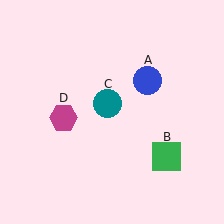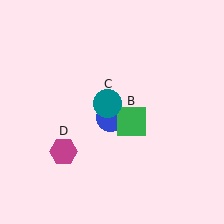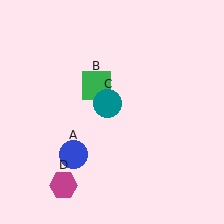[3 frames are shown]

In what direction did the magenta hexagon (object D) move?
The magenta hexagon (object D) moved down.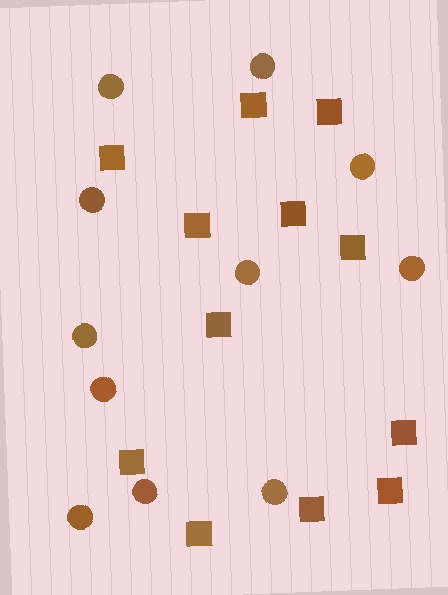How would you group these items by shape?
There are 2 groups: one group of squares (12) and one group of circles (11).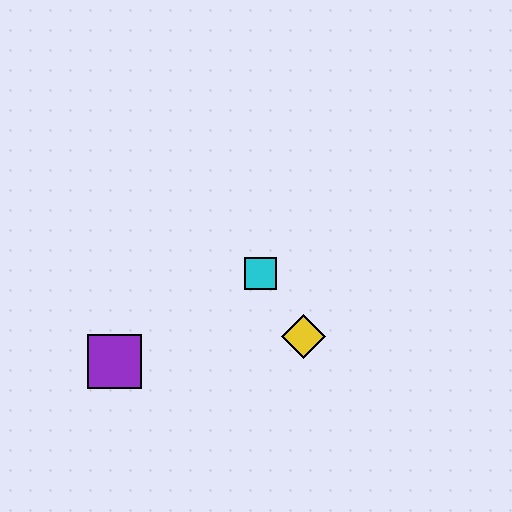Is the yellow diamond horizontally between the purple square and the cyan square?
No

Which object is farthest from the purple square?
The yellow diamond is farthest from the purple square.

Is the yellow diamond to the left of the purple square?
No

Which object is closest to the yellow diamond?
The cyan square is closest to the yellow diamond.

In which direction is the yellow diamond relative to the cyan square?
The yellow diamond is below the cyan square.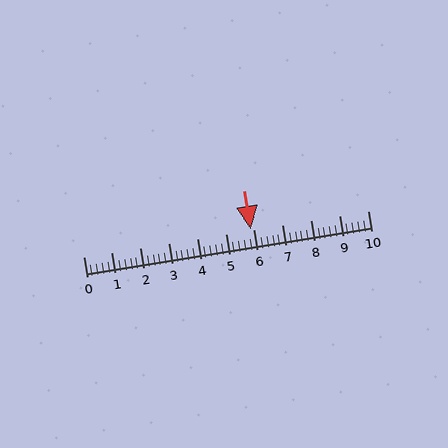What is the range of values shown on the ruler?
The ruler shows values from 0 to 10.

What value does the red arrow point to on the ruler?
The red arrow points to approximately 5.9.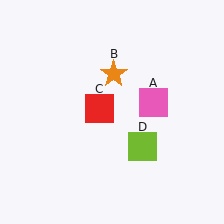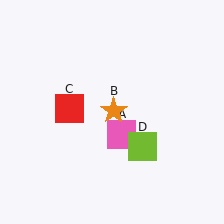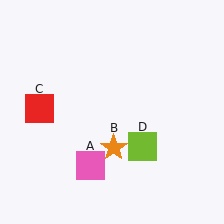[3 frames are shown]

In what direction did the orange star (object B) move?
The orange star (object B) moved down.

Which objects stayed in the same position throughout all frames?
Lime square (object D) remained stationary.